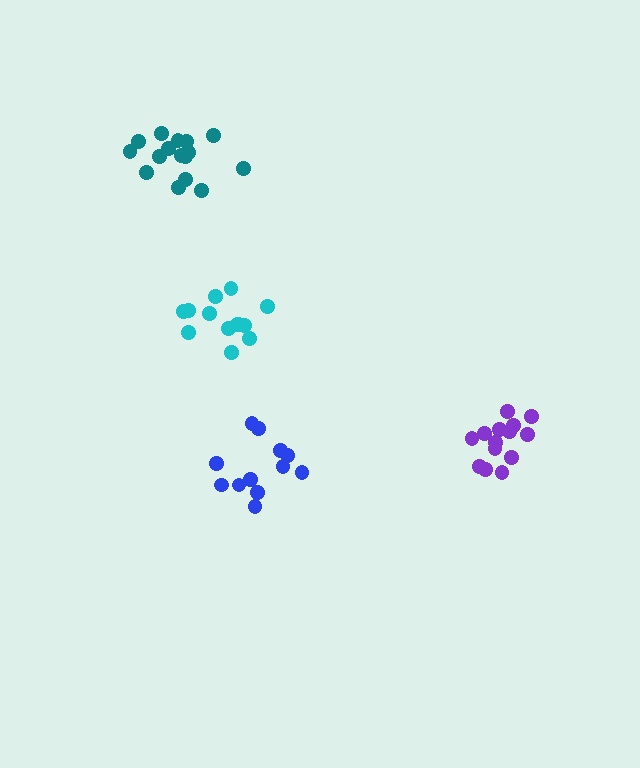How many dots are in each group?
Group 1: 17 dots, Group 2: 13 dots, Group 3: 14 dots, Group 4: 12 dots (56 total).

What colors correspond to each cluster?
The clusters are colored: teal, cyan, purple, blue.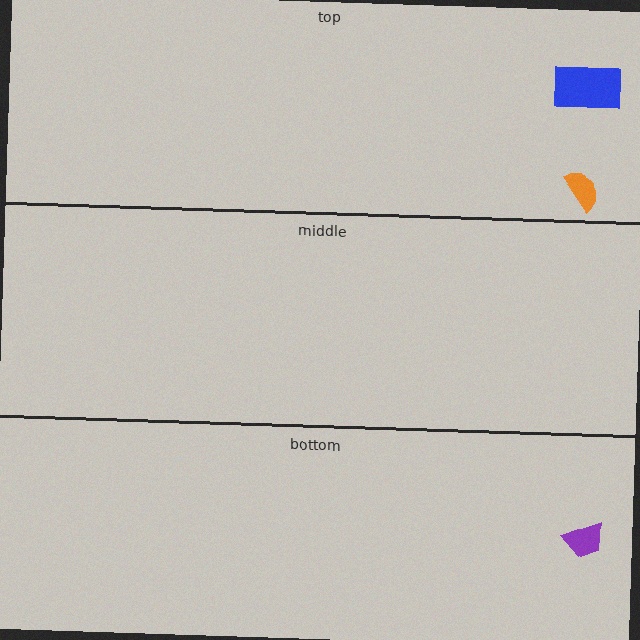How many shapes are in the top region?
2.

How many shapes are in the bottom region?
1.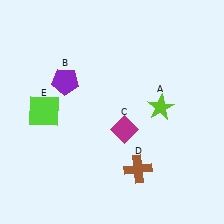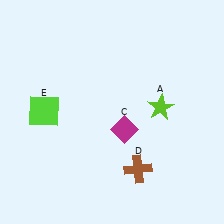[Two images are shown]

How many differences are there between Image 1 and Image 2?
There is 1 difference between the two images.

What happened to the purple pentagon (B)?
The purple pentagon (B) was removed in Image 2. It was in the top-left area of Image 1.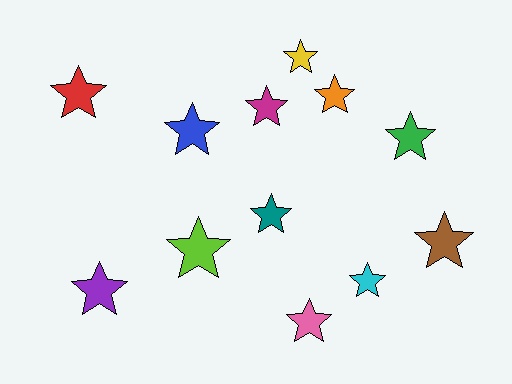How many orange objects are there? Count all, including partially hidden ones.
There is 1 orange object.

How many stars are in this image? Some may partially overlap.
There are 12 stars.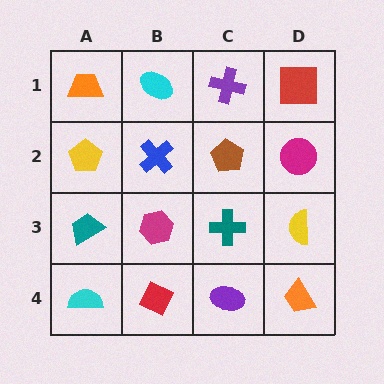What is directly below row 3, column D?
An orange trapezoid.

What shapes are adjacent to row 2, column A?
An orange trapezoid (row 1, column A), a teal trapezoid (row 3, column A), a blue cross (row 2, column B).